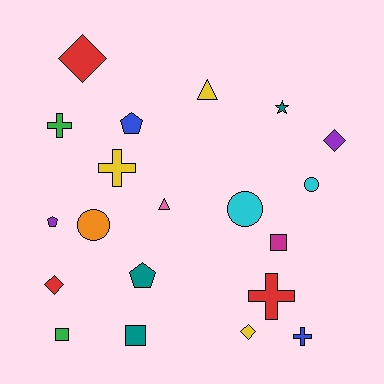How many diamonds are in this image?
There are 4 diamonds.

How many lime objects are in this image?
There are no lime objects.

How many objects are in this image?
There are 20 objects.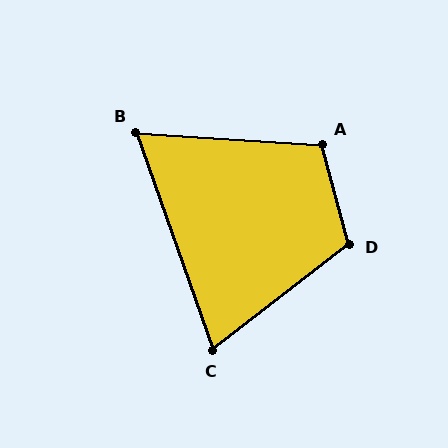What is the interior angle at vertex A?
Approximately 108 degrees (obtuse).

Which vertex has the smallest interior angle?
B, at approximately 67 degrees.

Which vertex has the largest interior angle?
D, at approximately 113 degrees.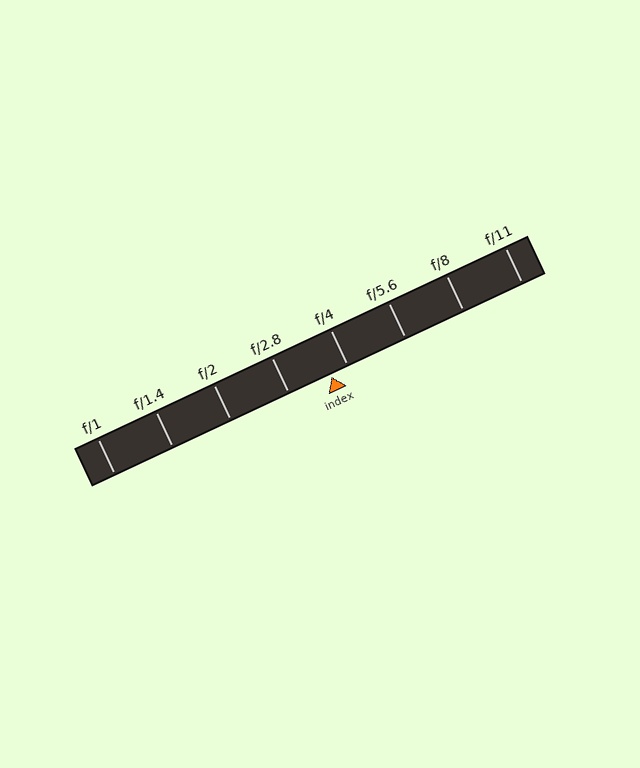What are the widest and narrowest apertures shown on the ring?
The widest aperture shown is f/1 and the narrowest is f/11.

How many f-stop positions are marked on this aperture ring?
There are 8 f-stop positions marked.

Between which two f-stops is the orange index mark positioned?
The index mark is between f/2.8 and f/4.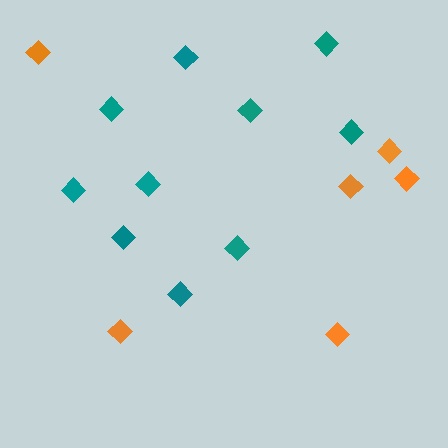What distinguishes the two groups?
There are 2 groups: one group of teal diamonds (10) and one group of orange diamonds (6).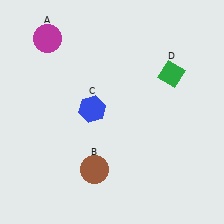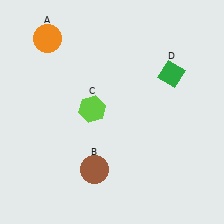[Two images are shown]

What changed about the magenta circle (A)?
In Image 1, A is magenta. In Image 2, it changed to orange.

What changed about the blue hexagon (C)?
In Image 1, C is blue. In Image 2, it changed to lime.